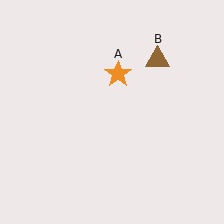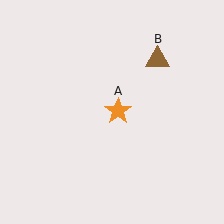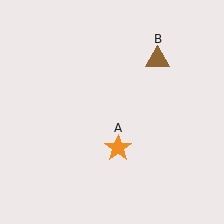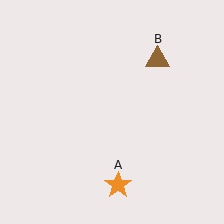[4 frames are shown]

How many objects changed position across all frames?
1 object changed position: orange star (object A).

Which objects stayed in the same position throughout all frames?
Brown triangle (object B) remained stationary.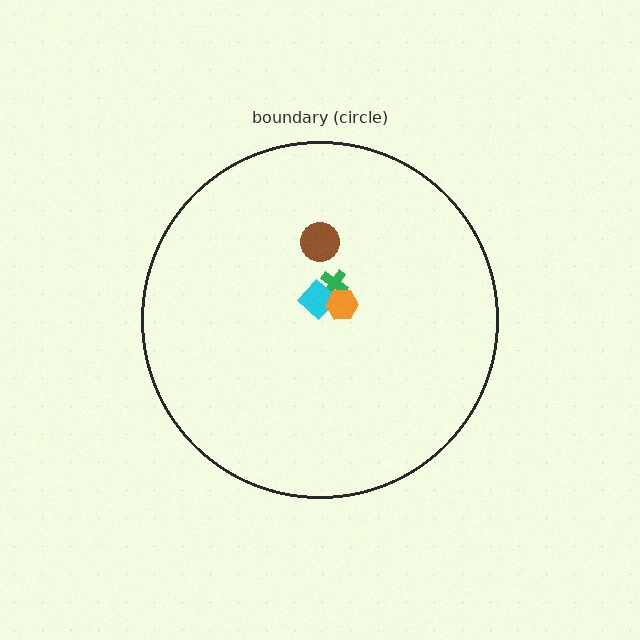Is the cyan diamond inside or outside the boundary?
Inside.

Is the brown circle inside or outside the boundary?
Inside.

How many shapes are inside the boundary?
4 inside, 0 outside.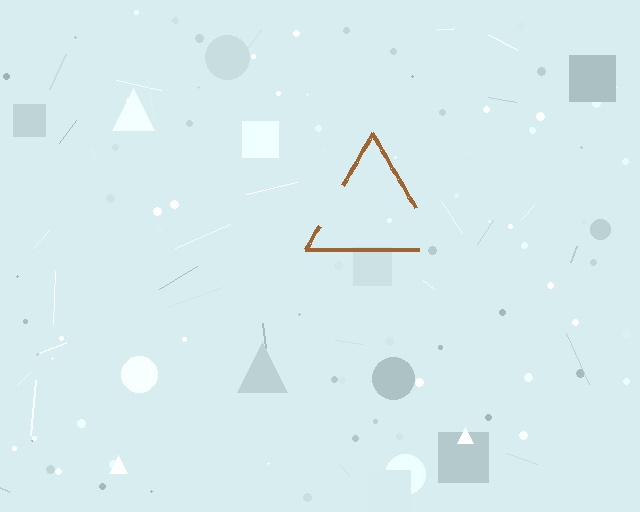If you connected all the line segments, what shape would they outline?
They would outline a triangle.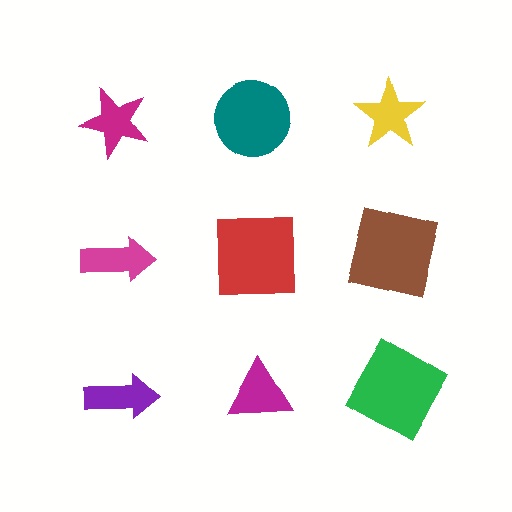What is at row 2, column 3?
A brown square.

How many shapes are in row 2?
3 shapes.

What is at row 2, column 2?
A red square.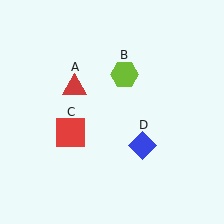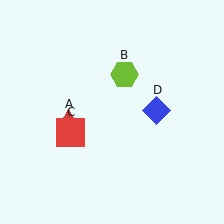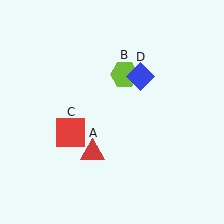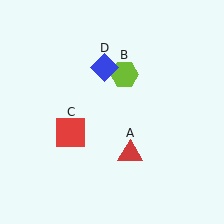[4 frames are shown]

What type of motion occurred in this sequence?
The red triangle (object A), blue diamond (object D) rotated counterclockwise around the center of the scene.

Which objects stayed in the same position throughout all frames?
Lime hexagon (object B) and red square (object C) remained stationary.